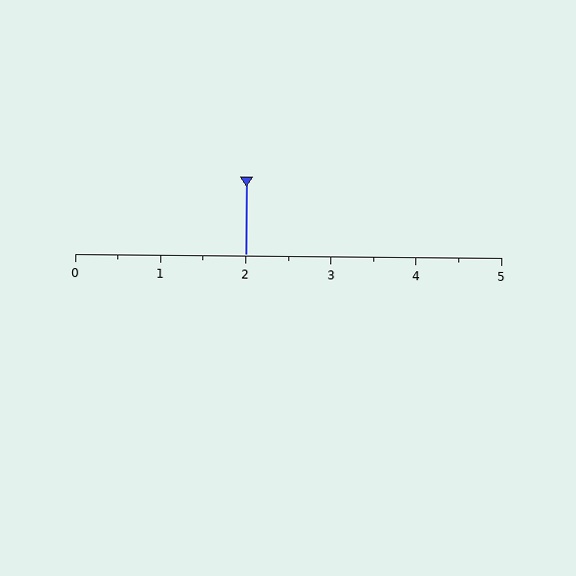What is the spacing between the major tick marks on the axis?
The major ticks are spaced 1 apart.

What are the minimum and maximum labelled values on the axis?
The axis runs from 0 to 5.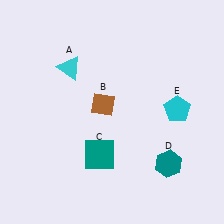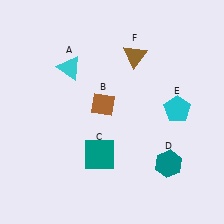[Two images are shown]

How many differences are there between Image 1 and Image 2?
There is 1 difference between the two images.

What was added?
A brown triangle (F) was added in Image 2.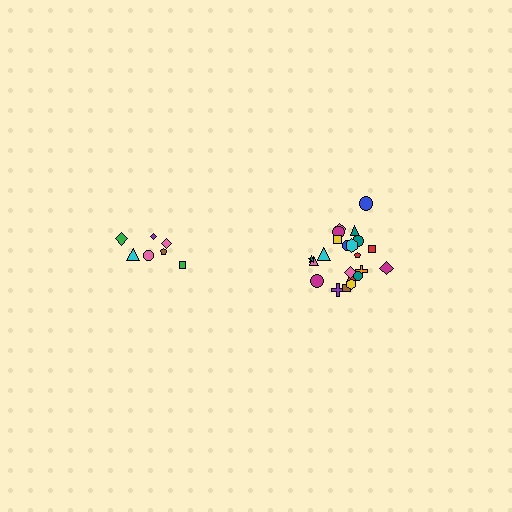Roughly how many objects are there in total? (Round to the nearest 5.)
Roughly 30 objects in total.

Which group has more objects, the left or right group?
The right group.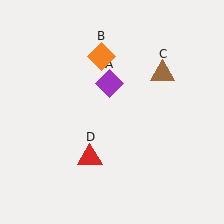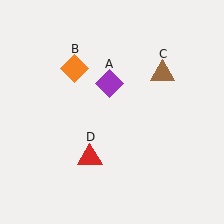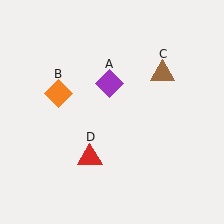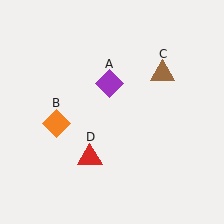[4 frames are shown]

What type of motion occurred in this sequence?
The orange diamond (object B) rotated counterclockwise around the center of the scene.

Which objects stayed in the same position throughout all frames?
Purple diamond (object A) and brown triangle (object C) and red triangle (object D) remained stationary.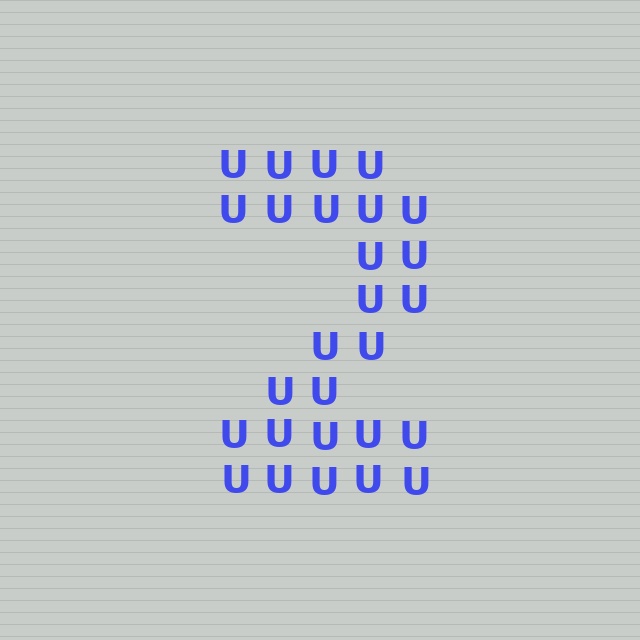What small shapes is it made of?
It is made of small letter U's.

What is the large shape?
The large shape is the digit 2.